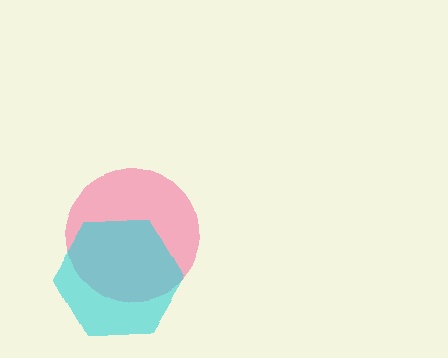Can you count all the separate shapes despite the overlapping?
Yes, there are 2 separate shapes.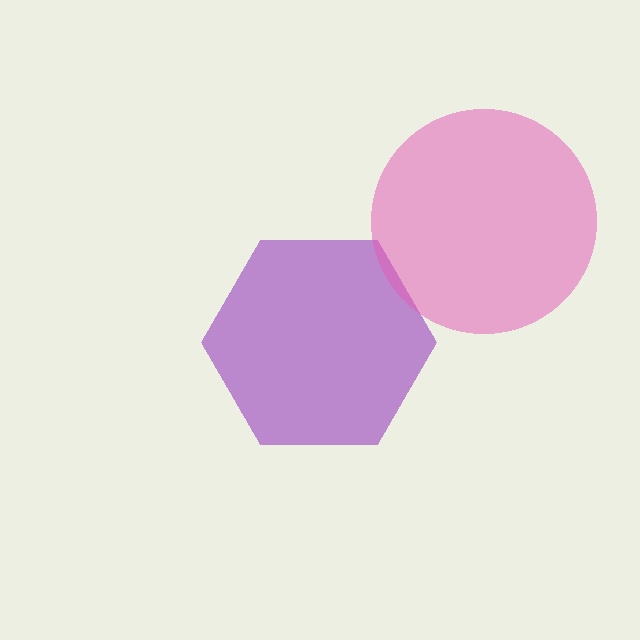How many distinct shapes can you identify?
There are 2 distinct shapes: a purple hexagon, a pink circle.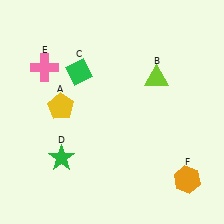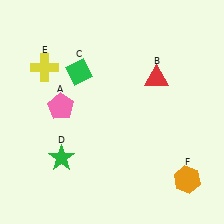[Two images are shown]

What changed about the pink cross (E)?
In Image 1, E is pink. In Image 2, it changed to yellow.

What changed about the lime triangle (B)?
In Image 1, B is lime. In Image 2, it changed to red.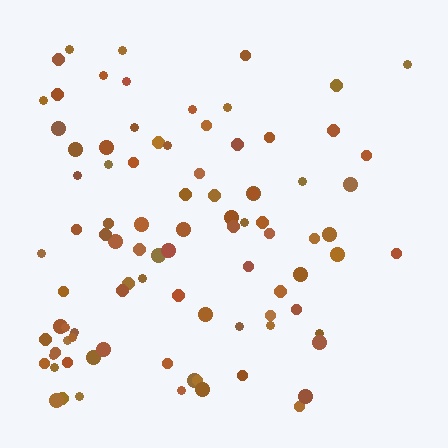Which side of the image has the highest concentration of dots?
The left.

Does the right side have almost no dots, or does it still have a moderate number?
Still a moderate number, just noticeably fewer than the left.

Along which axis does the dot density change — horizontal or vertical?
Horizontal.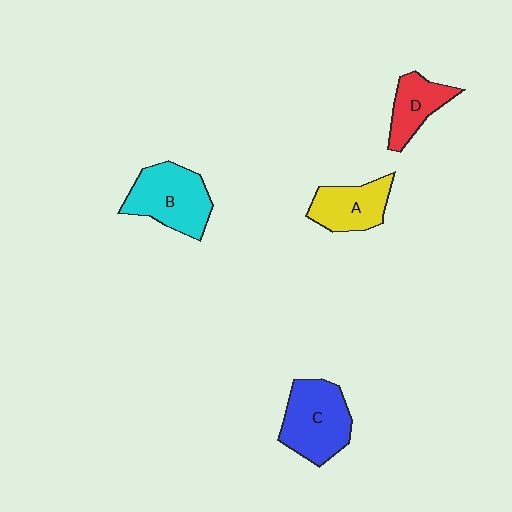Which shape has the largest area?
Shape C (blue).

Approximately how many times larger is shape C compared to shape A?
Approximately 1.4 times.